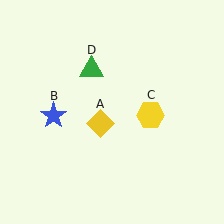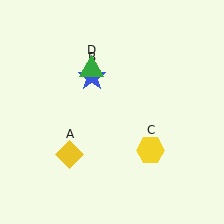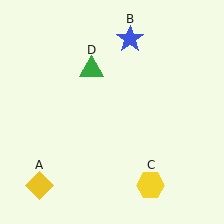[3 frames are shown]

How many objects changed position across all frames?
3 objects changed position: yellow diamond (object A), blue star (object B), yellow hexagon (object C).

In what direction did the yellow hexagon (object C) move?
The yellow hexagon (object C) moved down.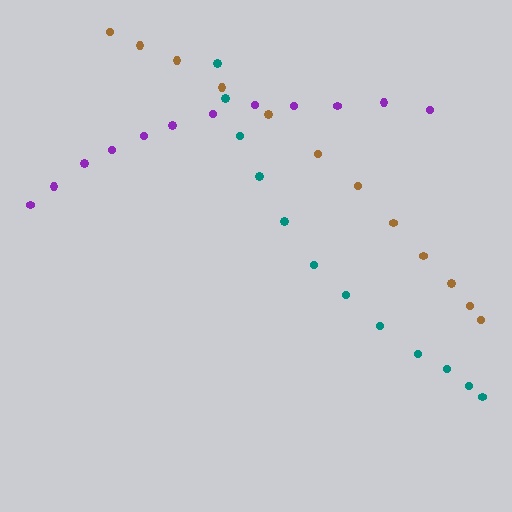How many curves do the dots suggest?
There are 3 distinct paths.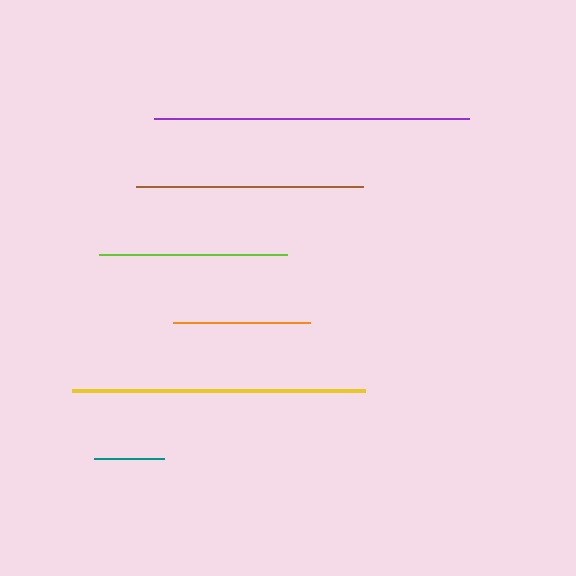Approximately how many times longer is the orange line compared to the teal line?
The orange line is approximately 2.0 times the length of the teal line.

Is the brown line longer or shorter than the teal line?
The brown line is longer than the teal line.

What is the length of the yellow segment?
The yellow segment is approximately 294 pixels long.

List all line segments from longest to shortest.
From longest to shortest: purple, yellow, brown, lime, orange, teal.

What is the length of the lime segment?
The lime segment is approximately 188 pixels long.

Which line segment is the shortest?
The teal line is the shortest at approximately 70 pixels.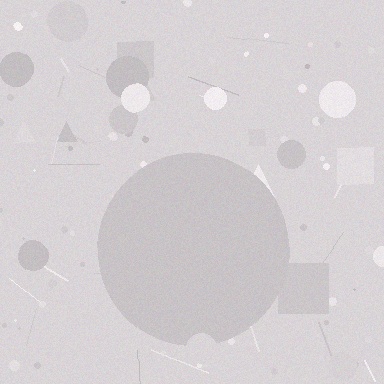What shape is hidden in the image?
A circle is hidden in the image.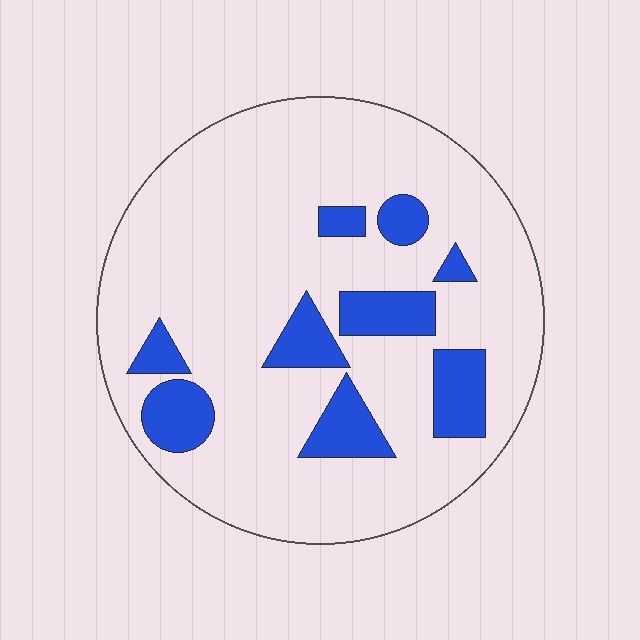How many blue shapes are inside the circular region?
9.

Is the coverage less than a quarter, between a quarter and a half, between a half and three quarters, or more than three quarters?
Less than a quarter.